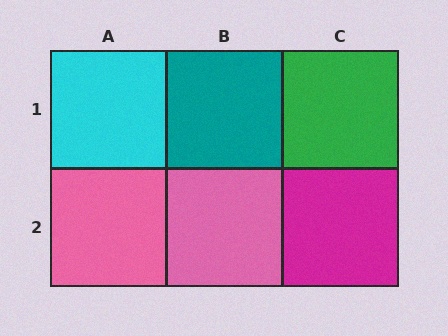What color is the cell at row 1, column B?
Teal.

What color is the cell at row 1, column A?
Cyan.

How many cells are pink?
2 cells are pink.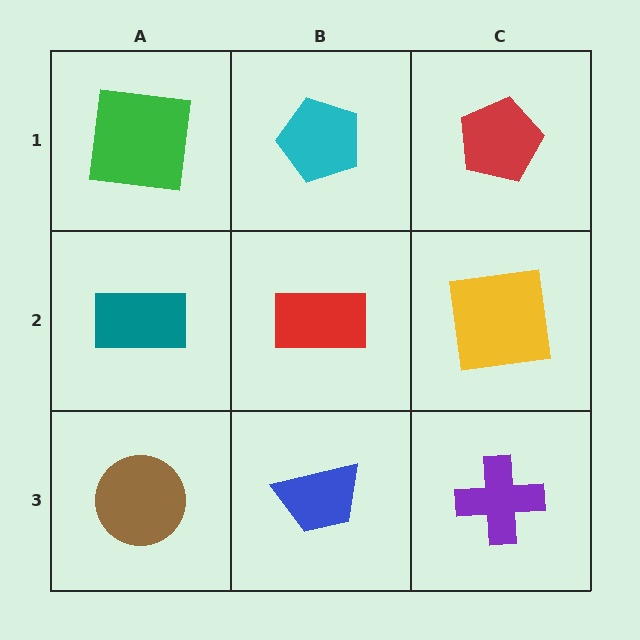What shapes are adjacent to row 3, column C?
A yellow square (row 2, column C), a blue trapezoid (row 3, column B).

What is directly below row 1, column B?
A red rectangle.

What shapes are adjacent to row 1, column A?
A teal rectangle (row 2, column A), a cyan pentagon (row 1, column B).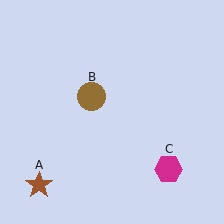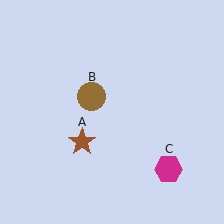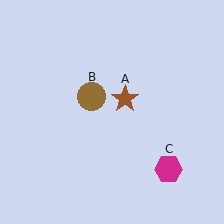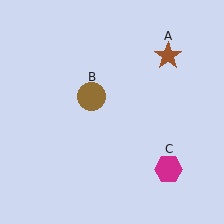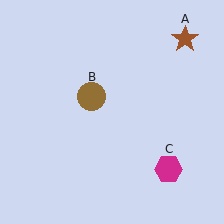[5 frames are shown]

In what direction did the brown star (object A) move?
The brown star (object A) moved up and to the right.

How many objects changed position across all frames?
1 object changed position: brown star (object A).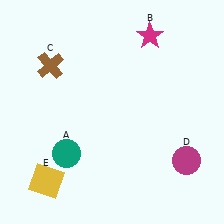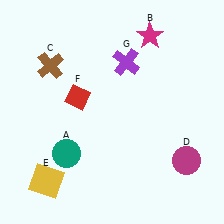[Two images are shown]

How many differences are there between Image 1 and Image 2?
There are 2 differences between the two images.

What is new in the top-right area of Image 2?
A purple cross (G) was added in the top-right area of Image 2.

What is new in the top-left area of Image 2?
A red diamond (F) was added in the top-left area of Image 2.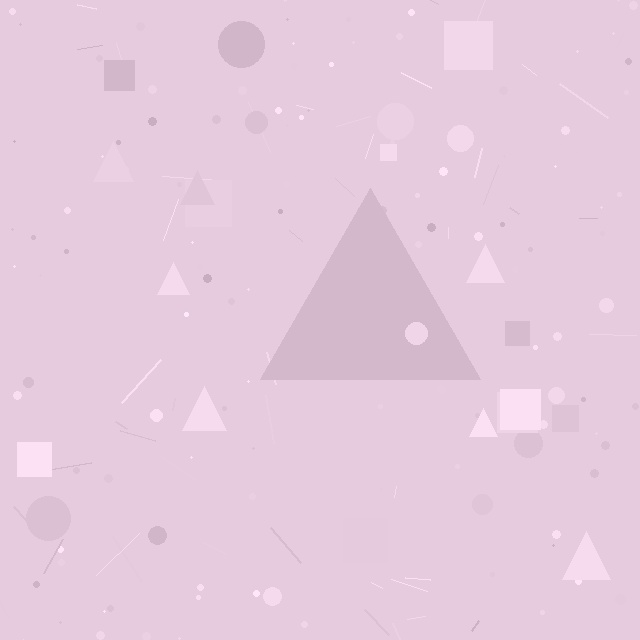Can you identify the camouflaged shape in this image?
The camouflaged shape is a triangle.